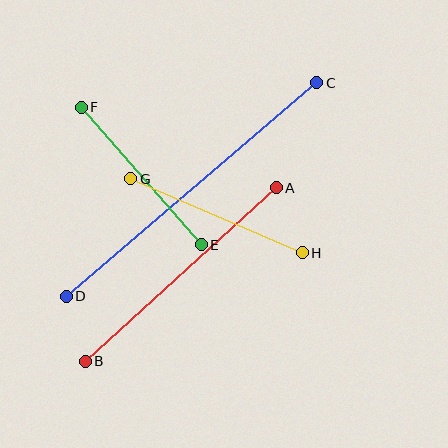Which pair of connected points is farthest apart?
Points C and D are farthest apart.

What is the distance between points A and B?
The distance is approximately 258 pixels.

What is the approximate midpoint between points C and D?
The midpoint is at approximately (191, 189) pixels.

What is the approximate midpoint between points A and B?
The midpoint is at approximately (181, 275) pixels.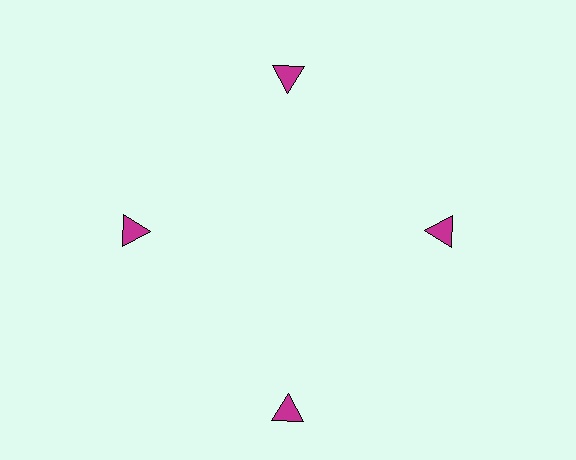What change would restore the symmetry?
The symmetry would be restored by moving it inward, back onto the ring so that all 4 triangles sit at equal angles and equal distance from the center.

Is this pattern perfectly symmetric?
No. The 4 magenta triangles are arranged in a ring, but one element near the 6 o'clock position is pushed outward from the center, breaking the 4-fold rotational symmetry.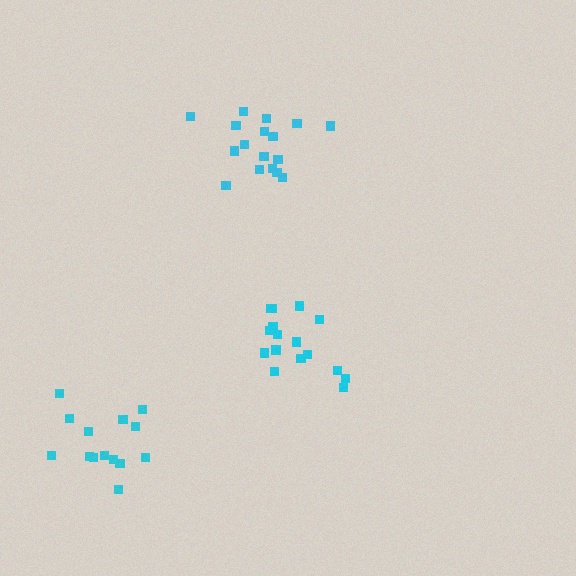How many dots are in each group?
Group 1: 17 dots, Group 2: 16 dots, Group 3: 14 dots (47 total).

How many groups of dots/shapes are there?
There are 3 groups.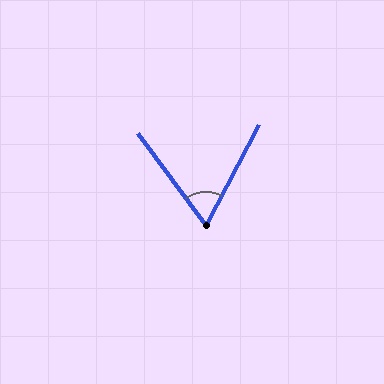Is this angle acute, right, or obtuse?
It is acute.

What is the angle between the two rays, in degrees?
Approximately 64 degrees.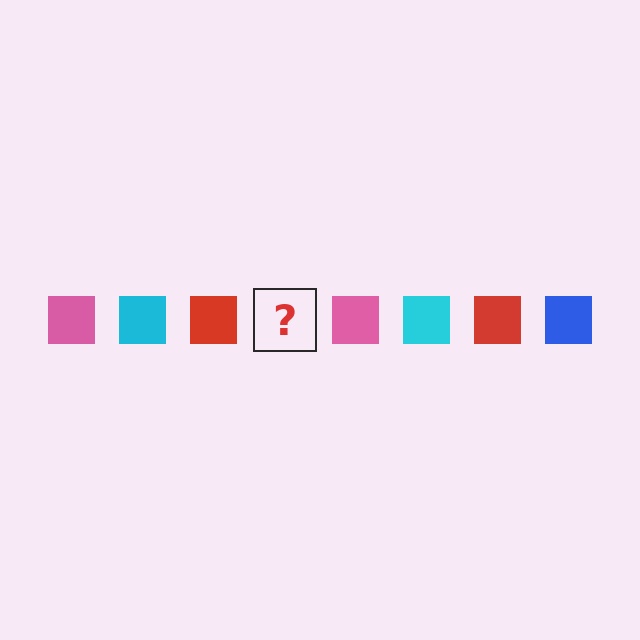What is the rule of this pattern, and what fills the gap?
The rule is that the pattern cycles through pink, cyan, red, blue squares. The gap should be filled with a blue square.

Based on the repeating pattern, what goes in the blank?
The blank should be a blue square.